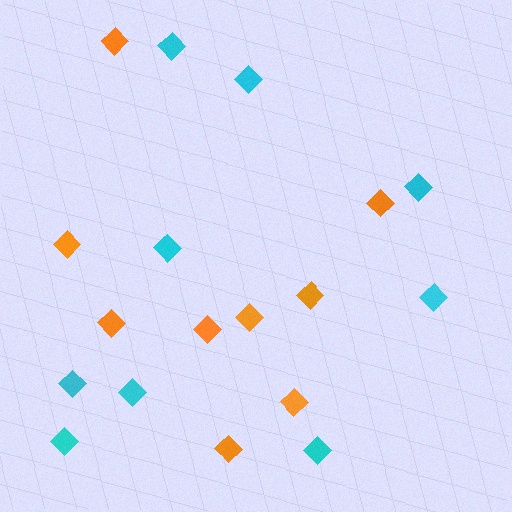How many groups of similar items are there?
There are 2 groups: one group of cyan diamonds (9) and one group of orange diamonds (9).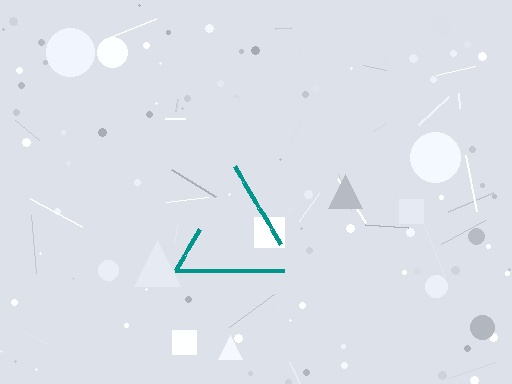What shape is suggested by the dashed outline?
The dashed outline suggests a triangle.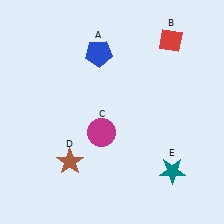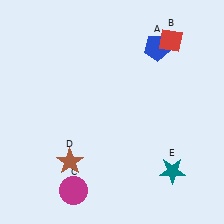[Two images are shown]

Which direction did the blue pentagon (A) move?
The blue pentagon (A) moved right.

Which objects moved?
The objects that moved are: the blue pentagon (A), the magenta circle (C).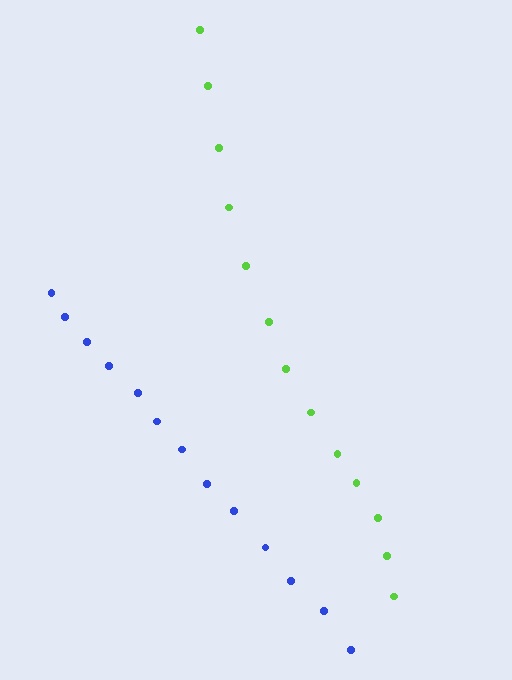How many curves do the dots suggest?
There are 2 distinct paths.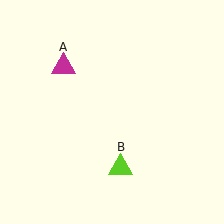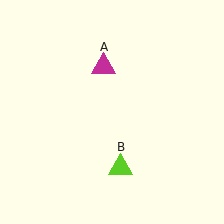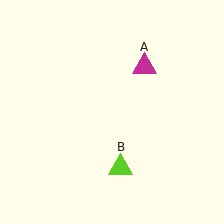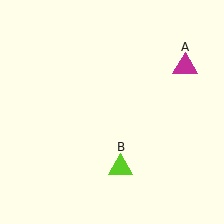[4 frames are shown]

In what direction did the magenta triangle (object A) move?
The magenta triangle (object A) moved right.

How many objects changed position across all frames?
1 object changed position: magenta triangle (object A).